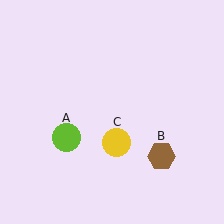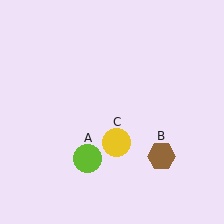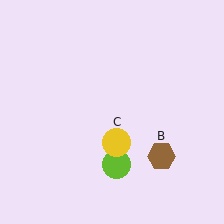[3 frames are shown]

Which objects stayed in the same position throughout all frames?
Brown hexagon (object B) and yellow circle (object C) remained stationary.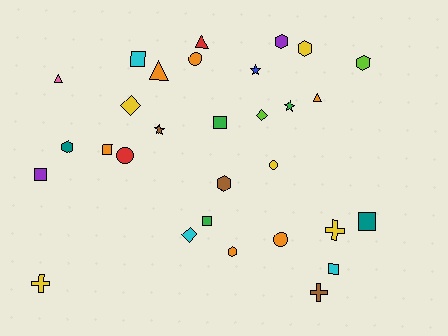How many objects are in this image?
There are 30 objects.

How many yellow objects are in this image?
There are 5 yellow objects.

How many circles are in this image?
There are 4 circles.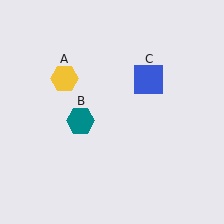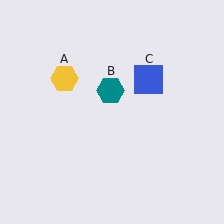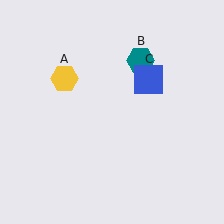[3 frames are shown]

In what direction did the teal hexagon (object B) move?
The teal hexagon (object B) moved up and to the right.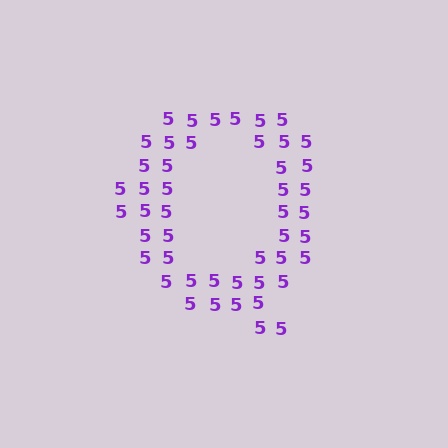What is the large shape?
The large shape is the letter Q.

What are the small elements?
The small elements are digit 5's.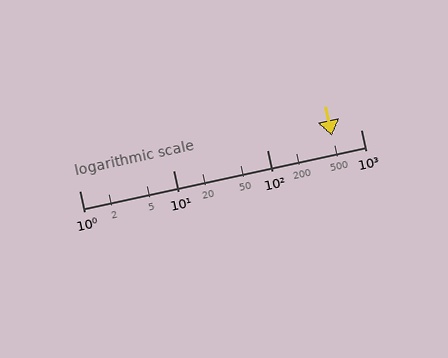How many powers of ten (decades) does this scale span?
The scale spans 3 decades, from 1 to 1000.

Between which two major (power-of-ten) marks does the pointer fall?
The pointer is between 100 and 1000.